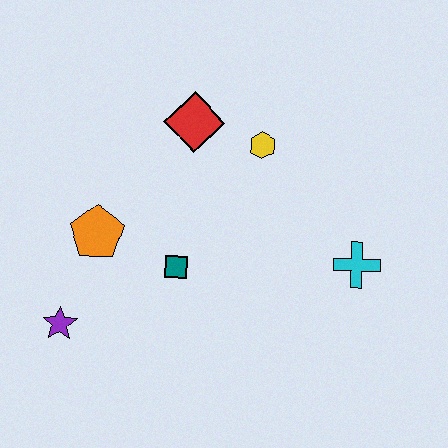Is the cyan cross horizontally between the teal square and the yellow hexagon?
No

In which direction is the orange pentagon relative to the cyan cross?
The orange pentagon is to the left of the cyan cross.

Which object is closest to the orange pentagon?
The teal square is closest to the orange pentagon.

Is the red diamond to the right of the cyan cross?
No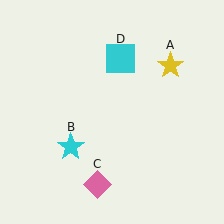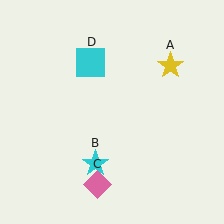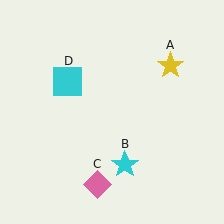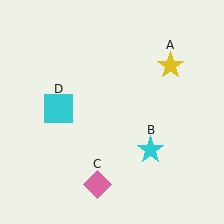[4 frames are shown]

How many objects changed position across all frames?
2 objects changed position: cyan star (object B), cyan square (object D).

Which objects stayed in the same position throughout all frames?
Yellow star (object A) and pink diamond (object C) remained stationary.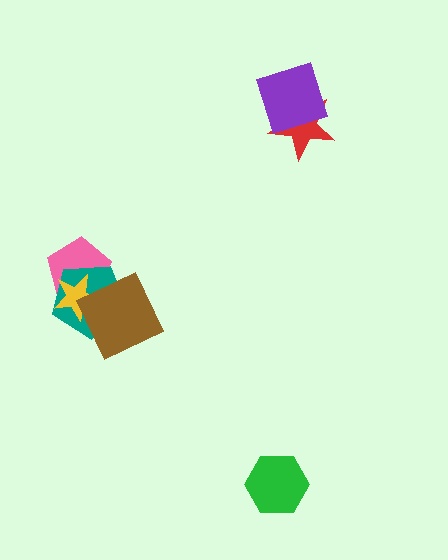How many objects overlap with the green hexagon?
0 objects overlap with the green hexagon.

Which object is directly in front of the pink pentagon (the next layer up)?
The teal pentagon is directly in front of the pink pentagon.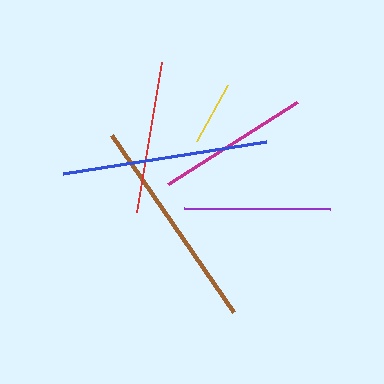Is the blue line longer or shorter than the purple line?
The blue line is longer than the purple line.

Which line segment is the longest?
The brown line is the longest at approximately 214 pixels.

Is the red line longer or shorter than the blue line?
The blue line is longer than the red line.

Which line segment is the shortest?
The yellow line is the shortest at approximately 64 pixels.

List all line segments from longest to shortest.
From longest to shortest: brown, blue, magenta, red, purple, yellow.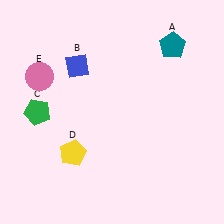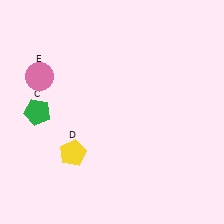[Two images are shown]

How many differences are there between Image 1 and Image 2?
There are 2 differences between the two images.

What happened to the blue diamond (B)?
The blue diamond (B) was removed in Image 2. It was in the top-left area of Image 1.